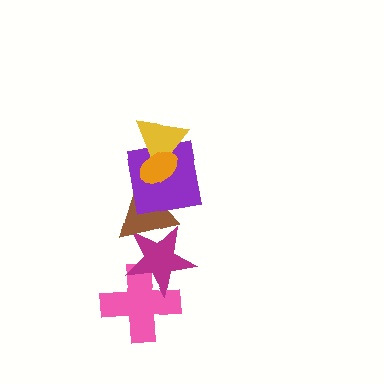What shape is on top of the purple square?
The yellow triangle is on top of the purple square.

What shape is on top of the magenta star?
The brown triangle is on top of the magenta star.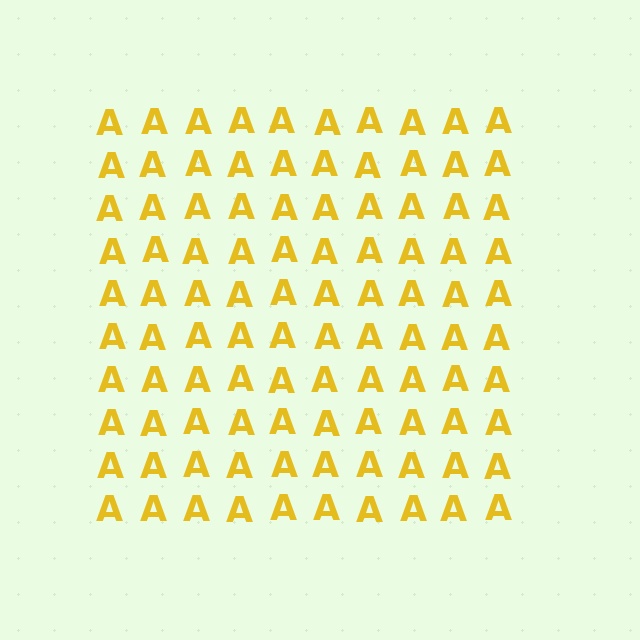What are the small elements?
The small elements are letter A's.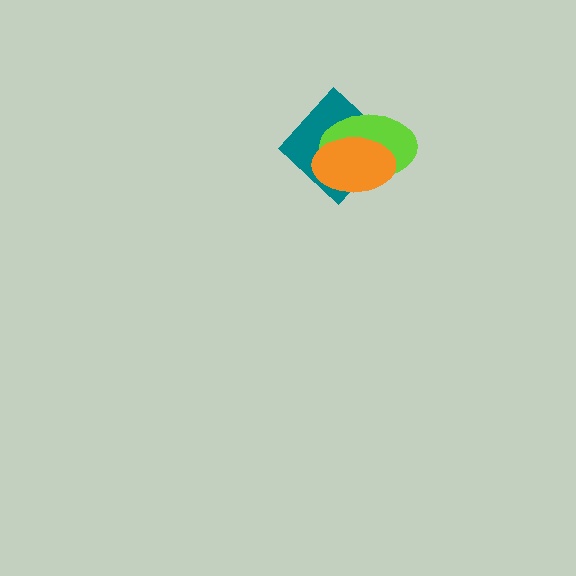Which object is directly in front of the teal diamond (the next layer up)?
The lime ellipse is directly in front of the teal diamond.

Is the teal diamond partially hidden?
Yes, it is partially covered by another shape.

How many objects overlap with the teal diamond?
2 objects overlap with the teal diamond.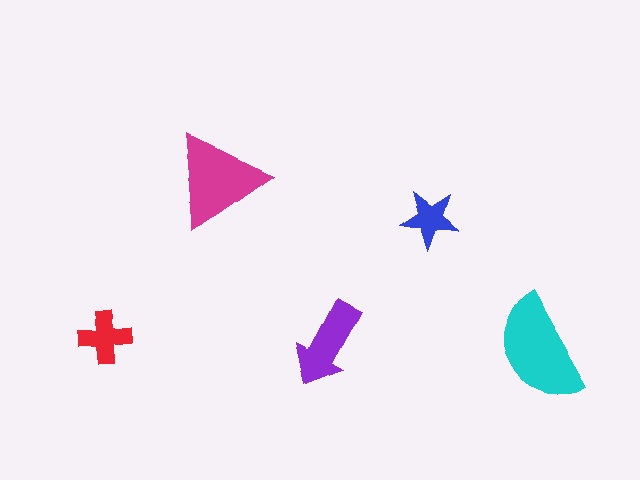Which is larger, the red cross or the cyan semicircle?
The cyan semicircle.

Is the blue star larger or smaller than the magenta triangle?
Smaller.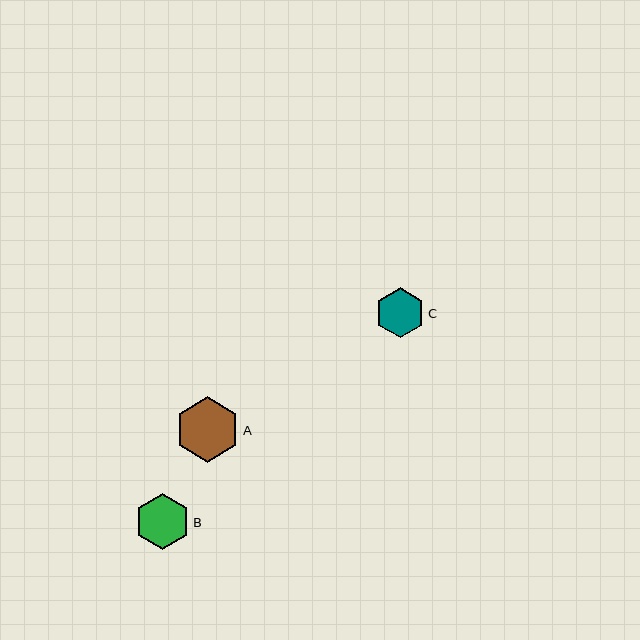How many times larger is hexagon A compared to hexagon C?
Hexagon A is approximately 1.3 times the size of hexagon C.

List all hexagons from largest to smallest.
From largest to smallest: A, B, C.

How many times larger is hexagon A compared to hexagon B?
Hexagon A is approximately 1.2 times the size of hexagon B.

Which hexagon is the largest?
Hexagon A is the largest with a size of approximately 65 pixels.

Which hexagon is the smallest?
Hexagon C is the smallest with a size of approximately 50 pixels.